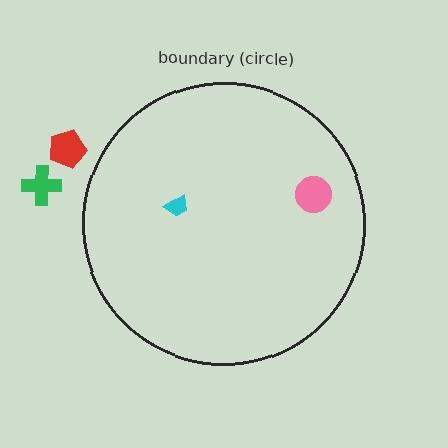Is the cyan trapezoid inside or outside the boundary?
Inside.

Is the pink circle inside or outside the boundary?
Inside.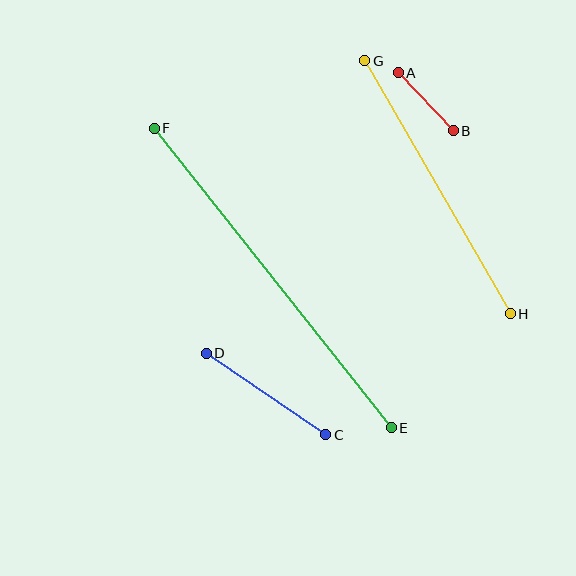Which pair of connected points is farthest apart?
Points E and F are farthest apart.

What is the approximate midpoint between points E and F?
The midpoint is at approximately (273, 278) pixels.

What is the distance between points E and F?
The distance is approximately 382 pixels.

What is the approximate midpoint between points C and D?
The midpoint is at approximately (266, 394) pixels.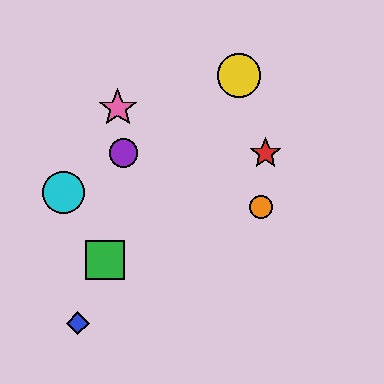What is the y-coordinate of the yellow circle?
The yellow circle is at y≈75.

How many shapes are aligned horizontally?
2 shapes (the red star, the purple circle) are aligned horizontally.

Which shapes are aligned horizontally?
The red star, the purple circle are aligned horizontally.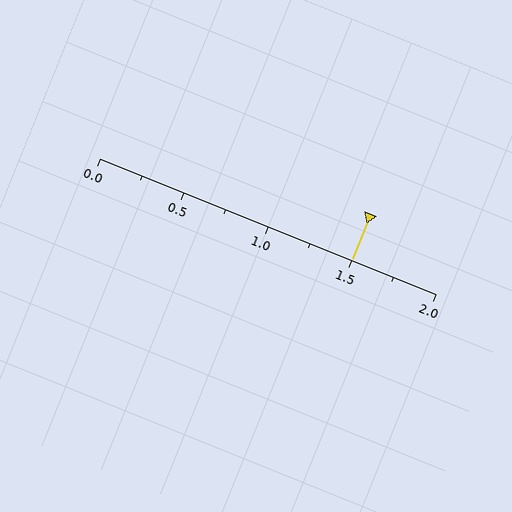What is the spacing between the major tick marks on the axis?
The major ticks are spaced 0.5 apart.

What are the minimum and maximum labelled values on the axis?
The axis runs from 0.0 to 2.0.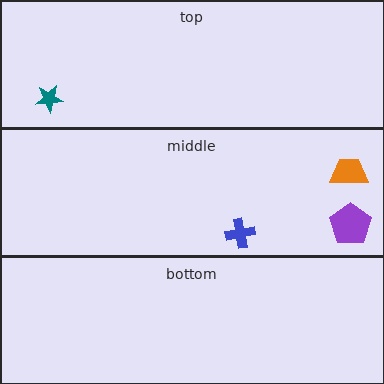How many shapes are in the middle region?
3.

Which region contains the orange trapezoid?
The middle region.